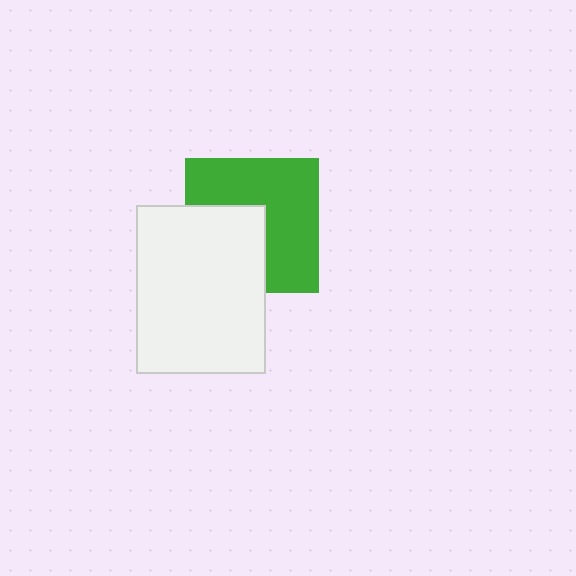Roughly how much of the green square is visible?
About half of it is visible (roughly 61%).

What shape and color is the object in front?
The object in front is a white rectangle.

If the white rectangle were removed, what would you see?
You would see the complete green square.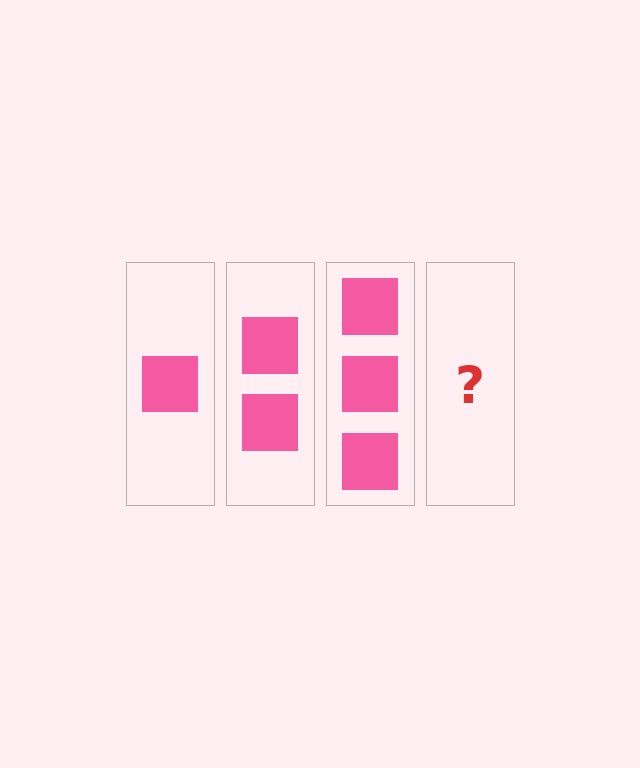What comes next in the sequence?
The next element should be 4 squares.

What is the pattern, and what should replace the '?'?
The pattern is that each step adds one more square. The '?' should be 4 squares.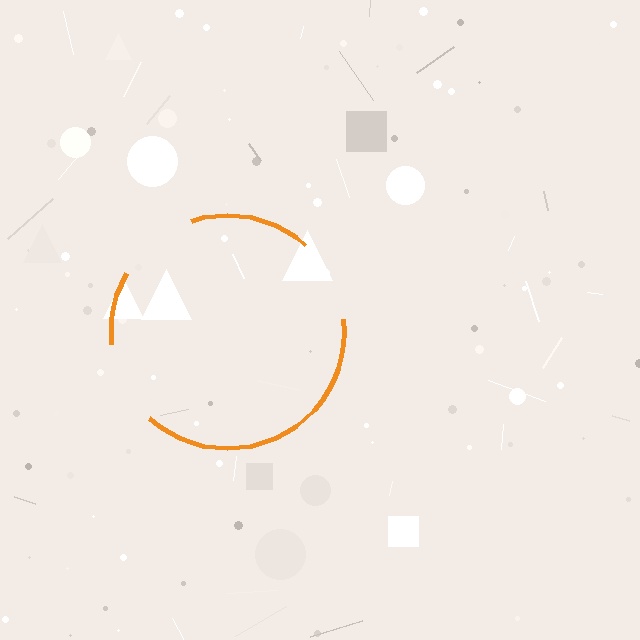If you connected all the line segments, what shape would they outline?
They would outline a circle.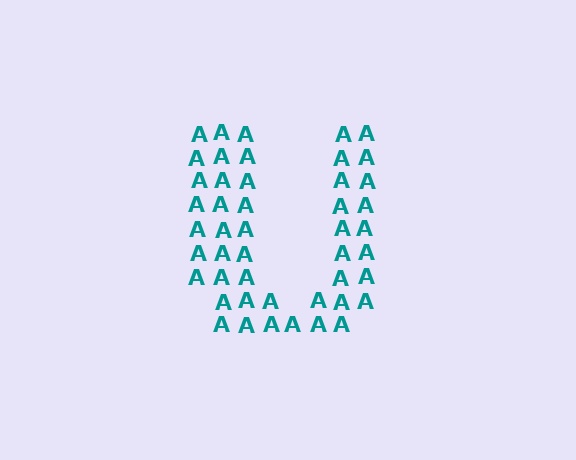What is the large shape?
The large shape is the letter U.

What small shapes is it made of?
It is made of small letter A's.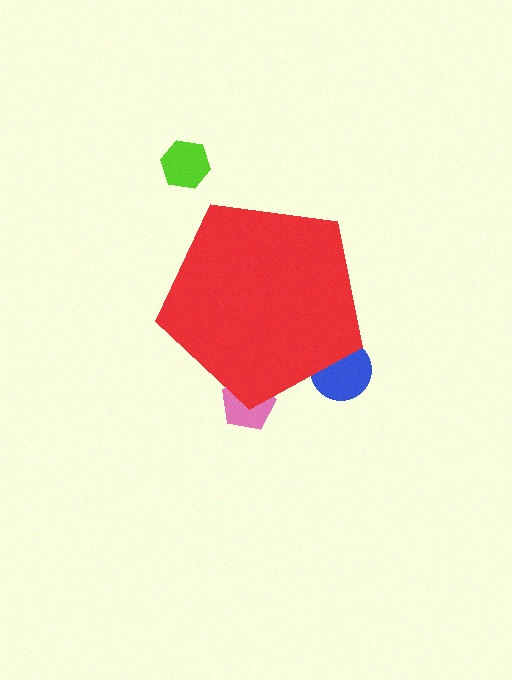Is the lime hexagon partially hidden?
No, the lime hexagon is fully visible.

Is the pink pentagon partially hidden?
Yes, the pink pentagon is partially hidden behind the red pentagon.